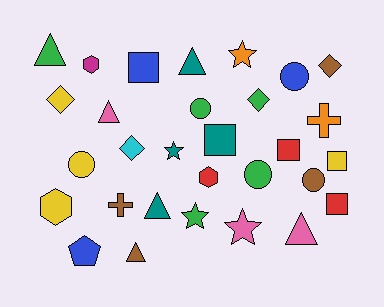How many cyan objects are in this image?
There is 1 cyan object.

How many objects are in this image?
There are 30 objects.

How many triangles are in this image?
There are 6 triangles.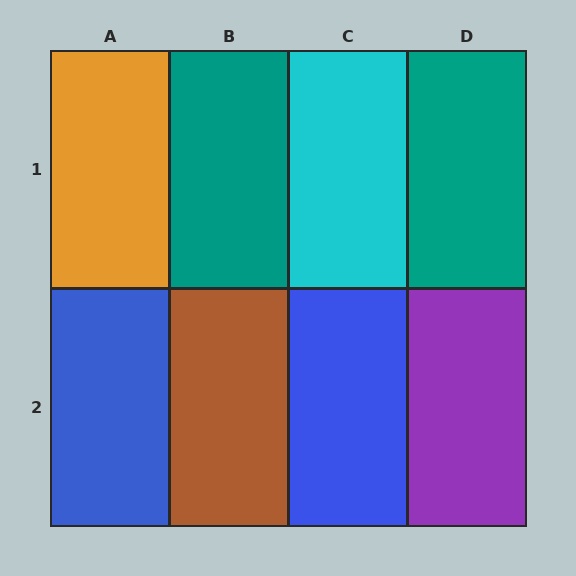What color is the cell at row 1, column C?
Cyan.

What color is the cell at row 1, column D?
Teal.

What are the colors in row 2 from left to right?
Blue, brown, blue, purple.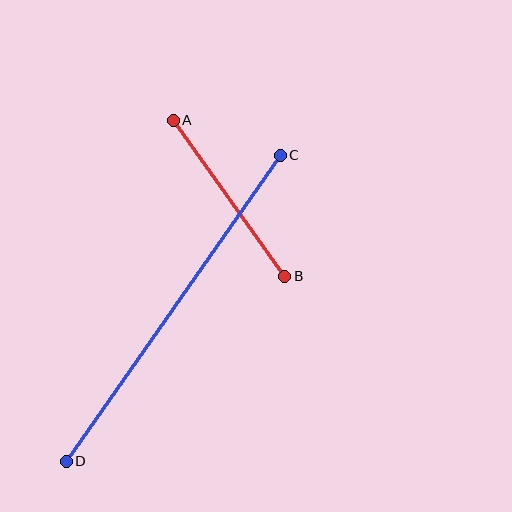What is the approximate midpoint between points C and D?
The midpoint is at approximately (173, 308) pixels.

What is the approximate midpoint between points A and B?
The midpoint is at approximately (229, 198) pixels.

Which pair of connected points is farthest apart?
Points C and D are farthest apart.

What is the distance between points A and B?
The distance is approximately 192 pixels.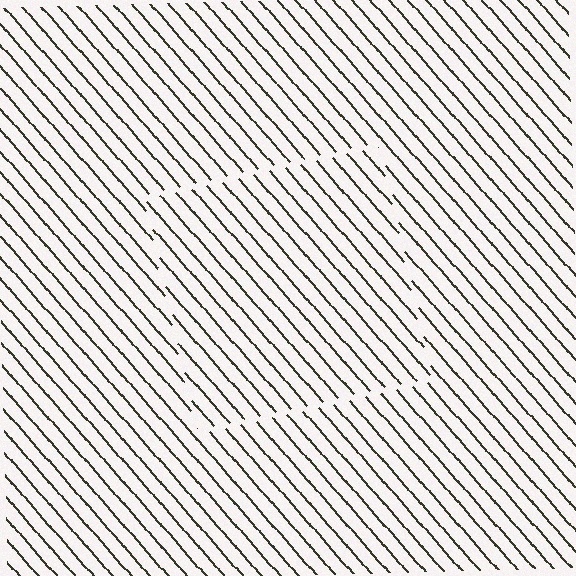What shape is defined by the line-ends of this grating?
An illusory square. The interior of the shape contains the same grating, shifted by half a period — the contour is defined by the phase discontinuity where line-ends from the inner and outer gratings abut.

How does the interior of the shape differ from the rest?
The interior of the shape contains the same grating, shifted by half a period — the contour is defined by the phase discontinuity where line-ends from the inner and outer gratings abut.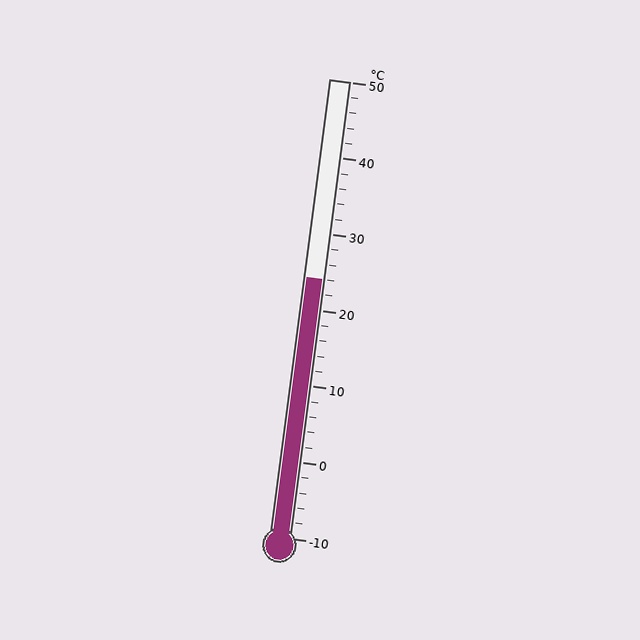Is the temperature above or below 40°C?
The temperature is below 40°C.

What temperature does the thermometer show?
The thermometer shows approximately 24°C.